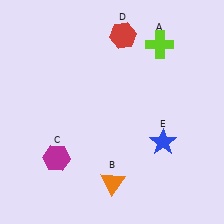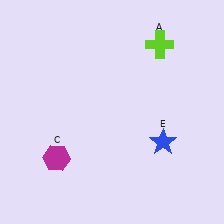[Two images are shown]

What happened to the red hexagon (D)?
The red hexagon (D) was removed in Image 2. It was in the top-right area of Image 1.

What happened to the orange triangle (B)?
The orange triangle (B) was removed in Image 2. It was in the bottom-right area of Image 1.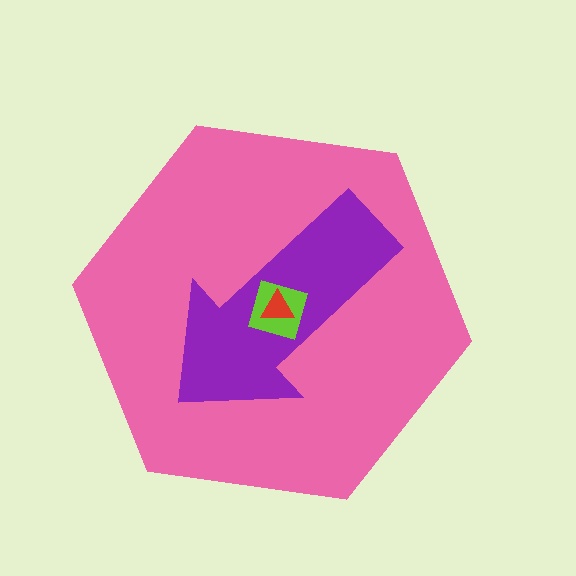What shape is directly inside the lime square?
The red triangle.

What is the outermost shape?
The pink hexagon.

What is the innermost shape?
The red triangle.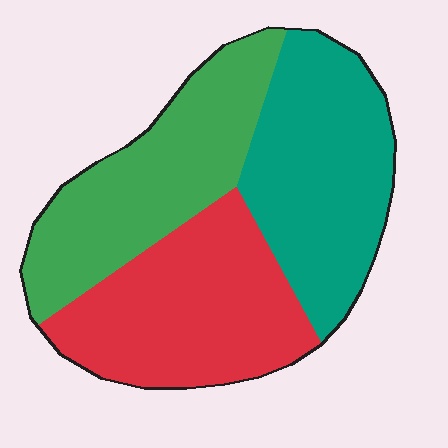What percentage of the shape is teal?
Teal takes up about one third (1/3) of the shape.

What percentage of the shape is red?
Red takes up about one third (1/3) of the shape.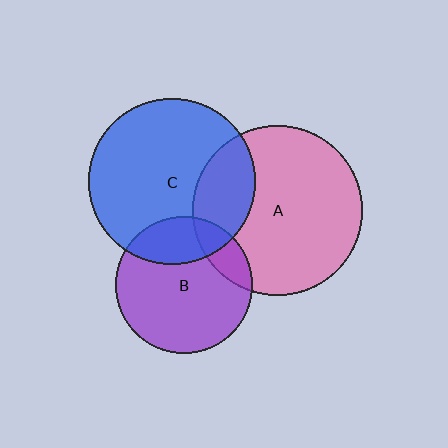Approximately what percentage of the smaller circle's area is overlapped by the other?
Approximately 15%.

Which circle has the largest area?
Circle A (pink).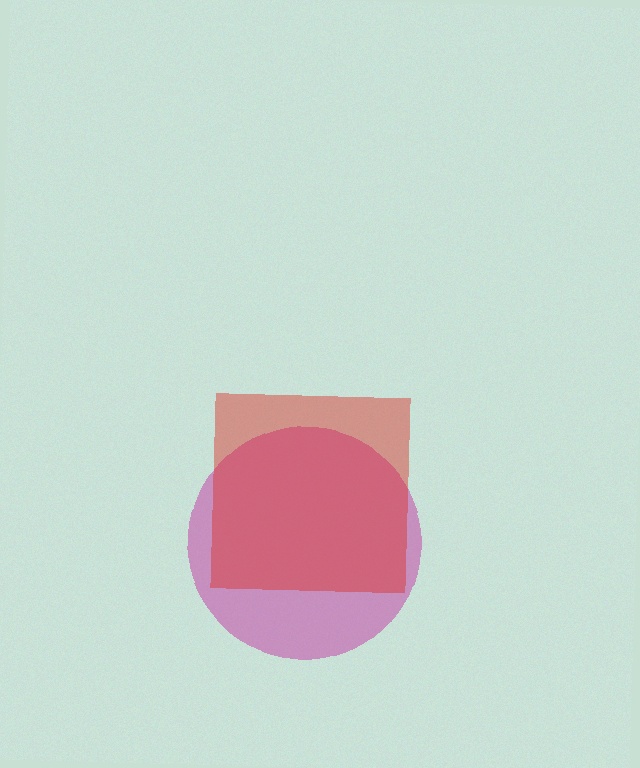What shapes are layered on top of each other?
The layered shapes are: a magenta circle, a red square.